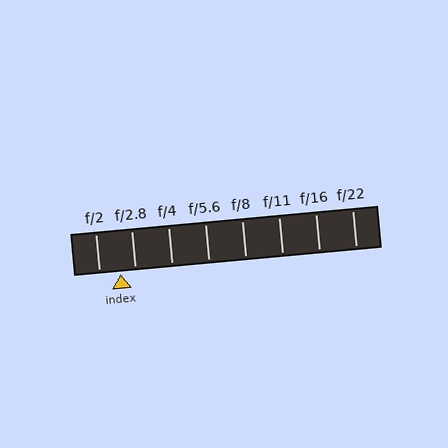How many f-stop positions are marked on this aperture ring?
There are 8 f-stop positions marked.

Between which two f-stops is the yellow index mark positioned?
The index mark is between f/2 and f/2.8.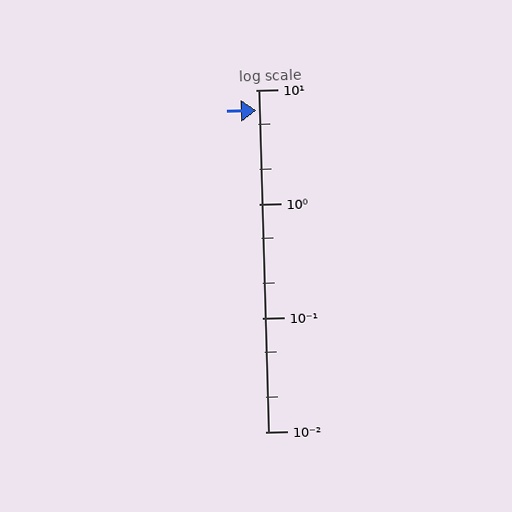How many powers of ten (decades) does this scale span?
The scale spans 3 decades, from 0.01 to 10.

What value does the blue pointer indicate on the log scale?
The pointer indicates approximately 6.6.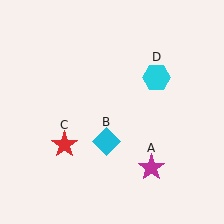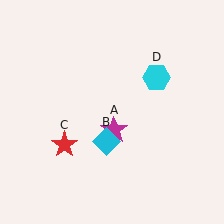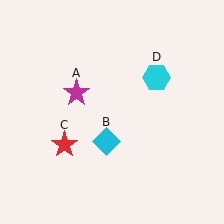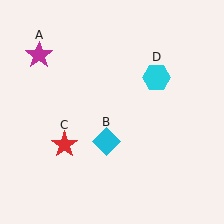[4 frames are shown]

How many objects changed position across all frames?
1 object changed position: magenta star (object A).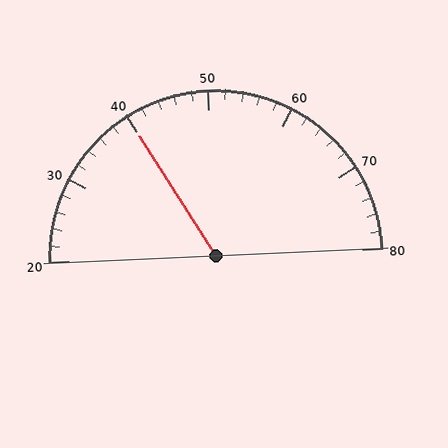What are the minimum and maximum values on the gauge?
The gauge ranges from 20 to 80.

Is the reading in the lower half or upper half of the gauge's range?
The reading is in the lower half of the range (20 to 80).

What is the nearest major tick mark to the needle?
The nearest major tick mark is 40.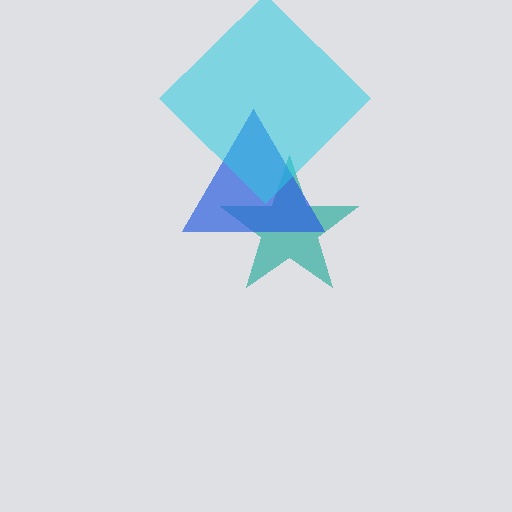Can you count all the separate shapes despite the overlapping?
Yes, there are 3 separate shapes.